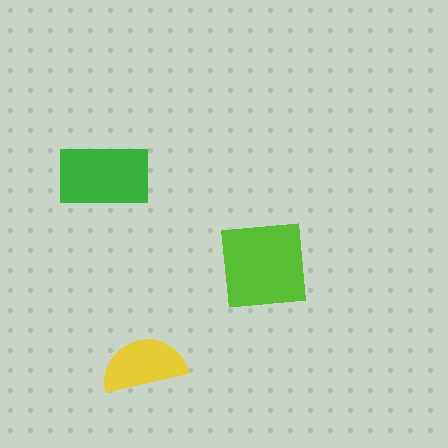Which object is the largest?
The lime square.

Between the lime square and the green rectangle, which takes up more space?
The lime square.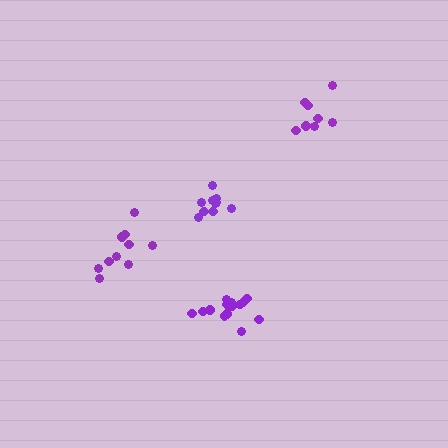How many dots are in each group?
Group 1: 10 dots, Group 2: 14 dots, Group 3: 10 dots, Group 4: 8 dots (42 total).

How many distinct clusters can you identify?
There are 4 distinct clusters.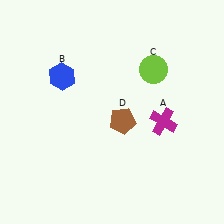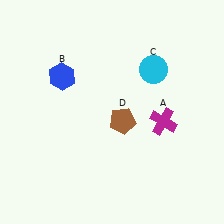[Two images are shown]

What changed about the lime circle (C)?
In Image 1, C is lime. In Image 2, it changed to cyan.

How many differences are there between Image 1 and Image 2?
There is 1 difference between the two images.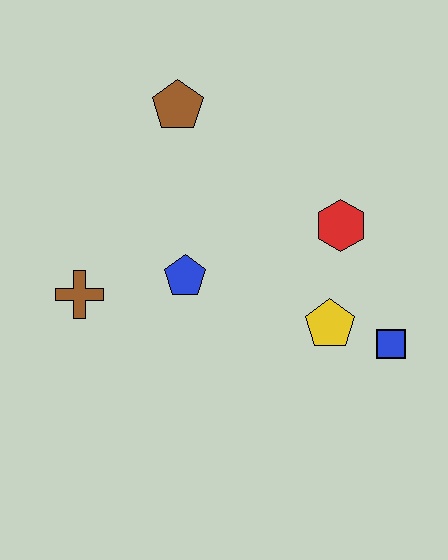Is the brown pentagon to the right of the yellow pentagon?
No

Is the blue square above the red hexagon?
No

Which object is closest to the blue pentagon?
The brown cross is closest to the blue pentagon.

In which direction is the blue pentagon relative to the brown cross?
The blue pentagon is to the right of the brown cross.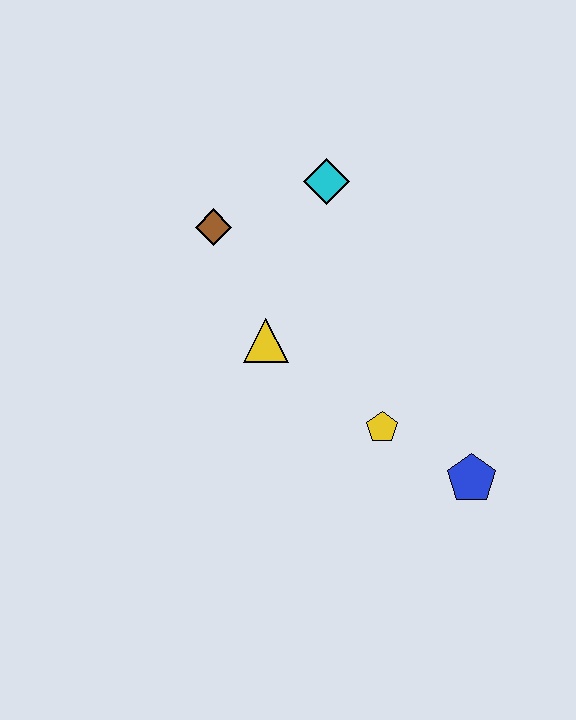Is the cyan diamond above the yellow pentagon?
Yes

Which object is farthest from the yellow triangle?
The blue pentagon is farthest from the yellow triangle.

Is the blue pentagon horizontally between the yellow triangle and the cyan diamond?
No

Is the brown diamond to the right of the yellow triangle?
No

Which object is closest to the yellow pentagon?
The blue pentagon is closest to the yellow pentagon.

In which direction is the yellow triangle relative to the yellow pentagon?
The yellow triangle is to the left of the yellow pentagon.